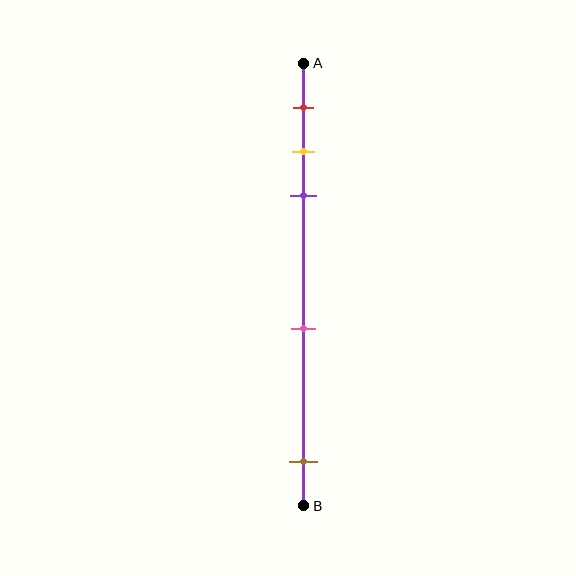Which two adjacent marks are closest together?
The yellow and purple marks are the closest adjacent pair.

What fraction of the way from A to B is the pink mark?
The pink mark is approximately 60% (0.6) of the way from A to B.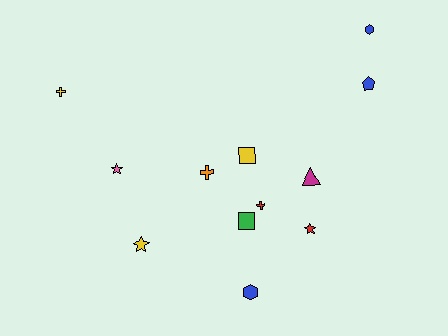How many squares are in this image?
There are 2 squares.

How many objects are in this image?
There are 12 objects.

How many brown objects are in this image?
There are no brown objects.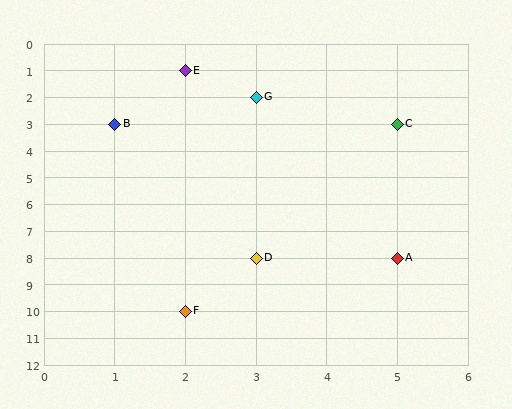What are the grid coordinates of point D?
Point D is at grid coordinates (3, 8).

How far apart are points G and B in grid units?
Points G and B are 2 columns and 1 row apart (about 2.2 grid units diagonally).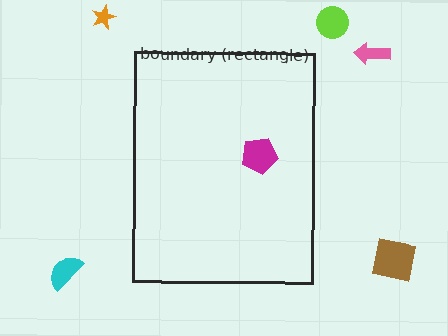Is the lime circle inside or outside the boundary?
Outside.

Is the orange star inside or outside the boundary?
Outside.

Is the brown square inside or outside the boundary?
Outside.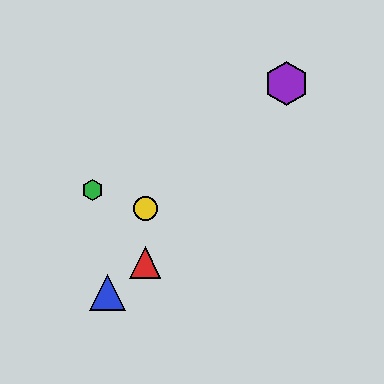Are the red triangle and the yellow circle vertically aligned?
Yes, both are at x≈145.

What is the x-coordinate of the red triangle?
The red triangle is at x≈145.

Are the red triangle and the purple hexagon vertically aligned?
No, the red triangle is at x≈145 and the purple hexagon is at x≈287.